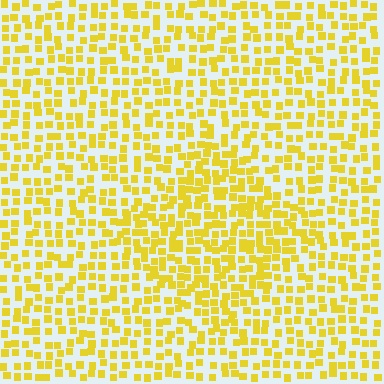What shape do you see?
I see a diamond.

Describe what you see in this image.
The image contains small yellow elements arranged at two different densities. A diamond-shaped region is visible where the elements are more densely packed than the surrounding area.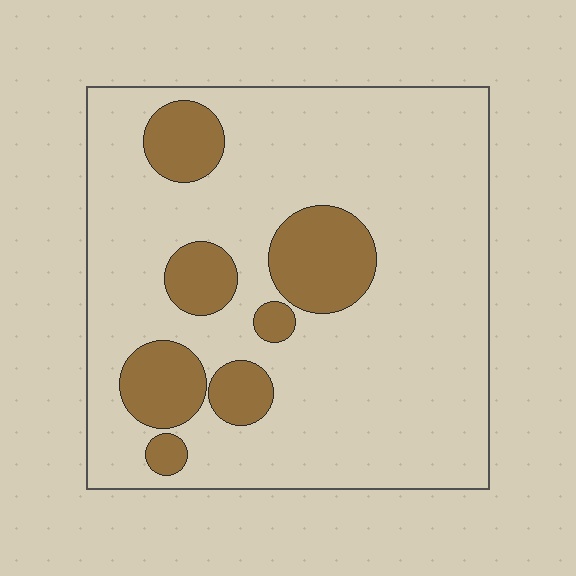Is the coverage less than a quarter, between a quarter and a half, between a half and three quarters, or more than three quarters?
Less than a quarter.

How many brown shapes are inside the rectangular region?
7.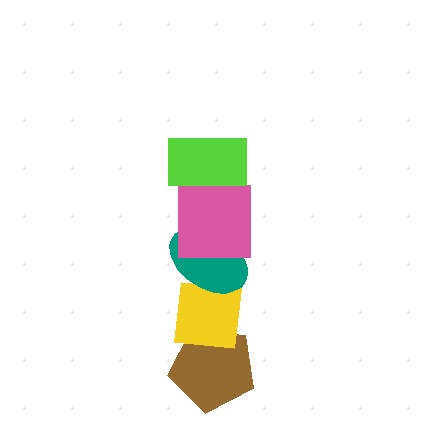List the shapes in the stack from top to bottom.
From top to bottom: the lime rectangle, the pink square, the teal ellipse, the yellow square, the brown pentagon.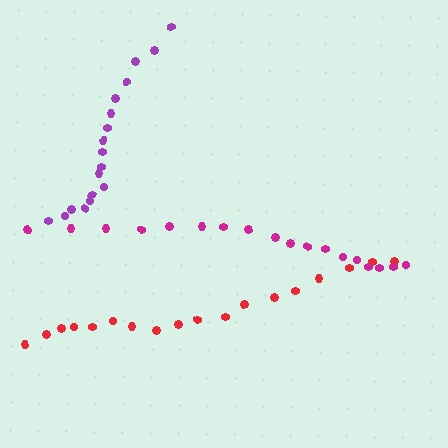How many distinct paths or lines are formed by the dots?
There are 3 distinct paths.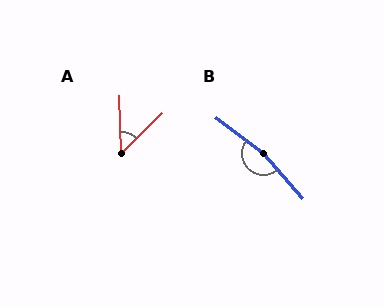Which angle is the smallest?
A, at approximately 47 degrees.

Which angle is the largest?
B, at approximately 168 degrees.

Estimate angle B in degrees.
Approximately 168 degrees.